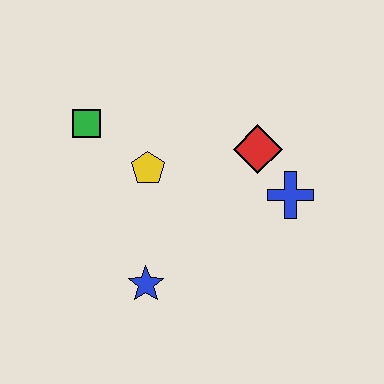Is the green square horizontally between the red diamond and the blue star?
No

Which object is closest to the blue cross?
The red diamond is closest to the blue cross.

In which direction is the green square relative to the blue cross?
The green square is to the left of the blue cross.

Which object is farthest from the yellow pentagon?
The blue cross is farthest from the yellow pentagon.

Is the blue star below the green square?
Yes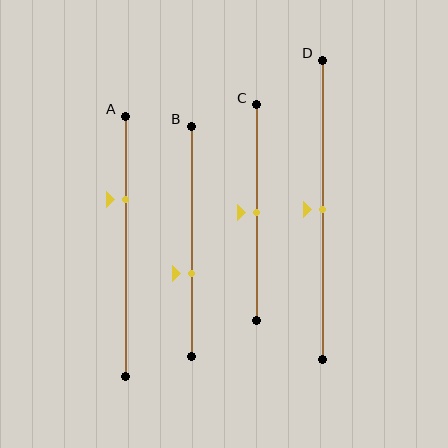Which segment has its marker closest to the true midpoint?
Segment C has its marker closest to the true midpoint.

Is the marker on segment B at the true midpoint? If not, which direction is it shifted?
No, the marker on segment B is shifted downward by about 14% of the segment length.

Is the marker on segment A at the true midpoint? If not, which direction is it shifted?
No, the marker on segment A is shifted upward by about 18% of the segment length.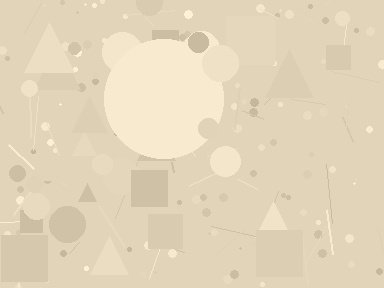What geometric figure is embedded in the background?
A circle is embedded in the background.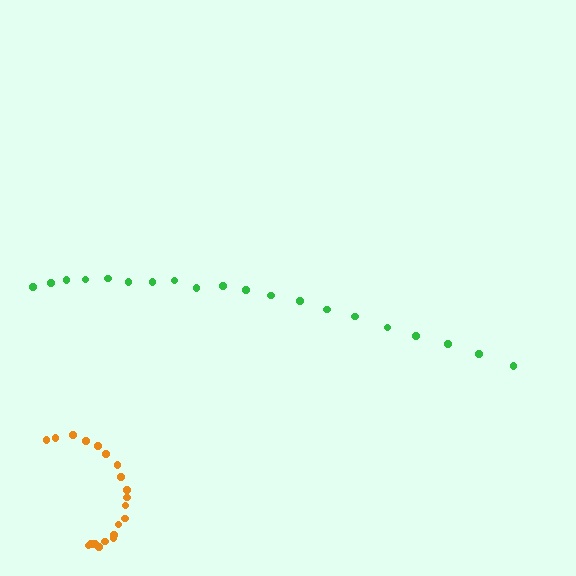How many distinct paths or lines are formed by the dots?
There are 2 distinct paths.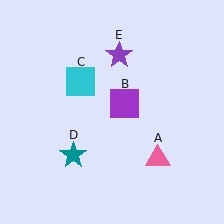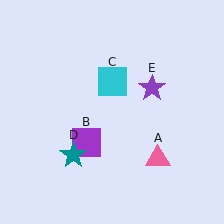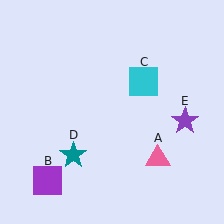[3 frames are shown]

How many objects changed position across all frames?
3 objects changed position: purple square (object B), cyan square (object C), purple star (object E).